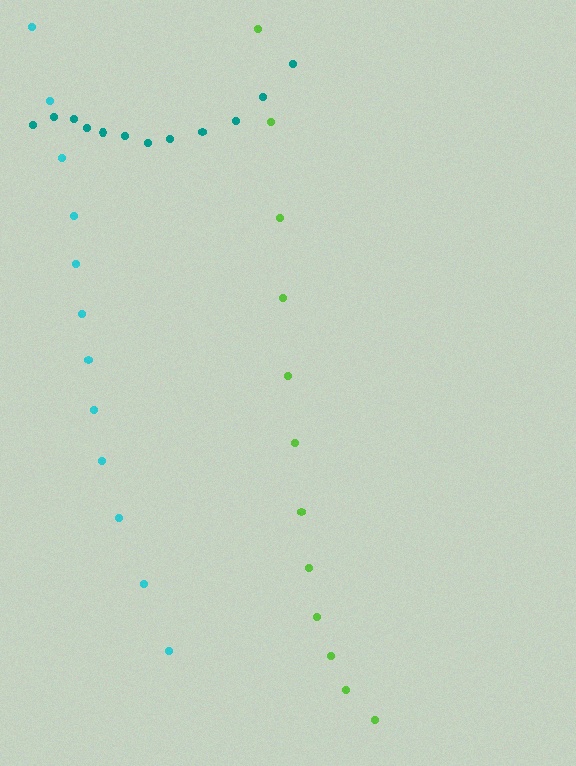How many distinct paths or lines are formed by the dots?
There are 3 distinct paths.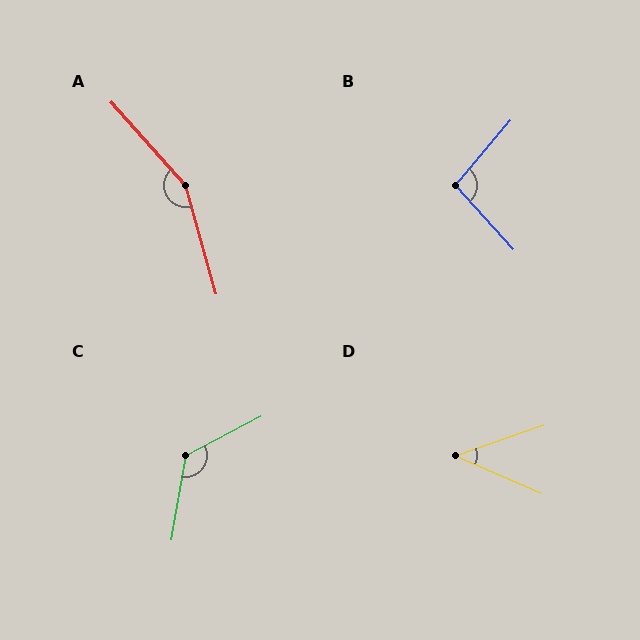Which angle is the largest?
A, at approximately 154 degrees.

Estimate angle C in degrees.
Approximately 127 degrees.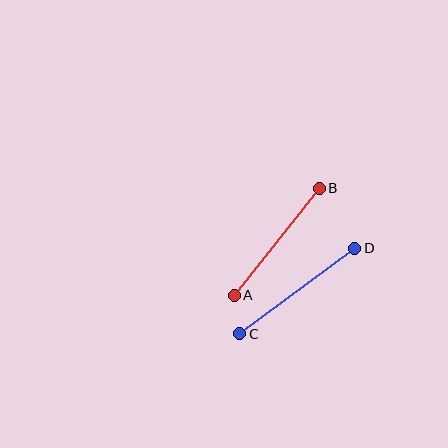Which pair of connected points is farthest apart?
Points C and D are farthest apart.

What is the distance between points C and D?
The distance is approximately 143 pixels.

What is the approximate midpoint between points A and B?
The midpoint is at approximately (277, 242) pixels.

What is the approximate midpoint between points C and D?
The midpoint is at approximately (297, 291) pixels.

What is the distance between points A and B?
The distance is approximately 136 pixels.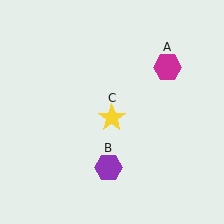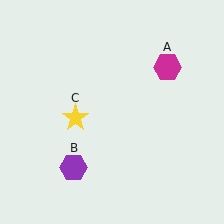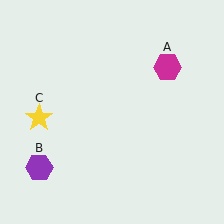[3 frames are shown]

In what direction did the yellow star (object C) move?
The yellow star (object C) moved left.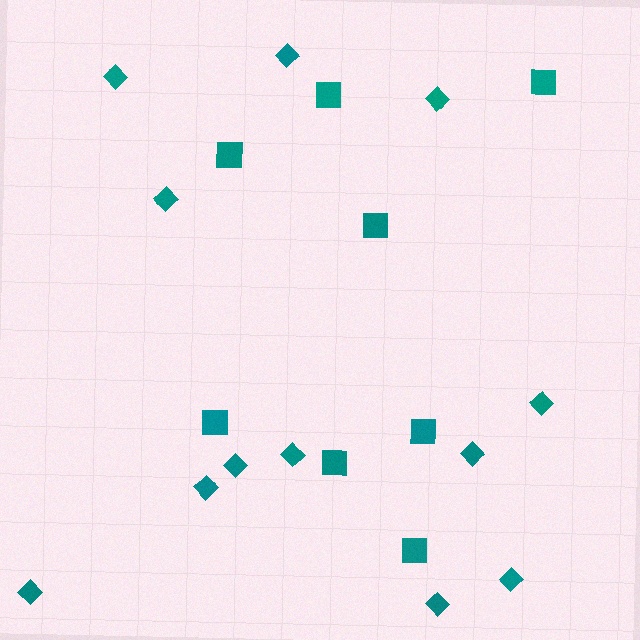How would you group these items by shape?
There are 2 groups: one group of squares (8) and one group of diamonds (12).